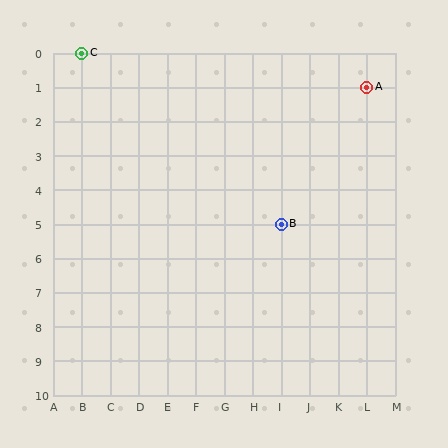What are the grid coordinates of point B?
Point B is at grid coordinates (I, 5).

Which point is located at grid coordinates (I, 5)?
Point B is at (I, 5).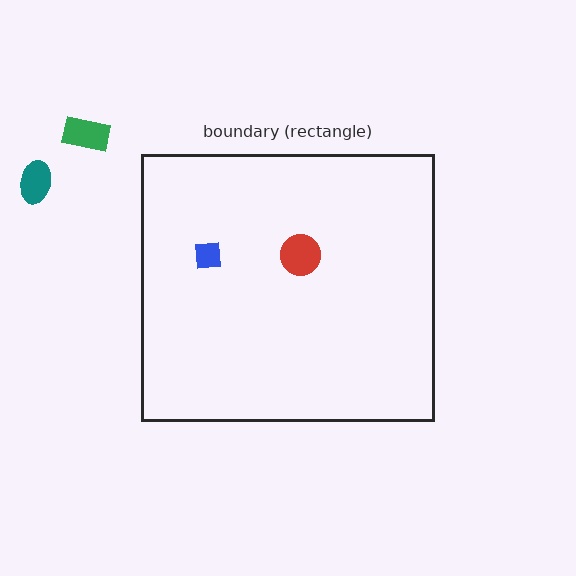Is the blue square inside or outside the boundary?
Inside.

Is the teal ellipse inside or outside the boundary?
Outside.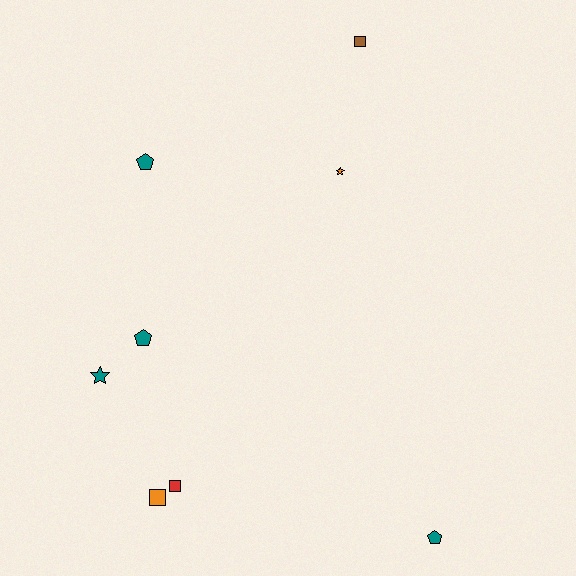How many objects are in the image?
There are 8 objects.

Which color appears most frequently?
Teal, with 4 objects.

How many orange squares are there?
There is 1 orange square.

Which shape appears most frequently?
Pentagon, with 3 objects.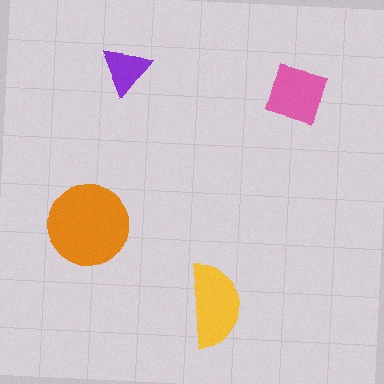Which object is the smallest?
The purple triangle.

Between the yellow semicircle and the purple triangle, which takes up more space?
The yellow semicircle.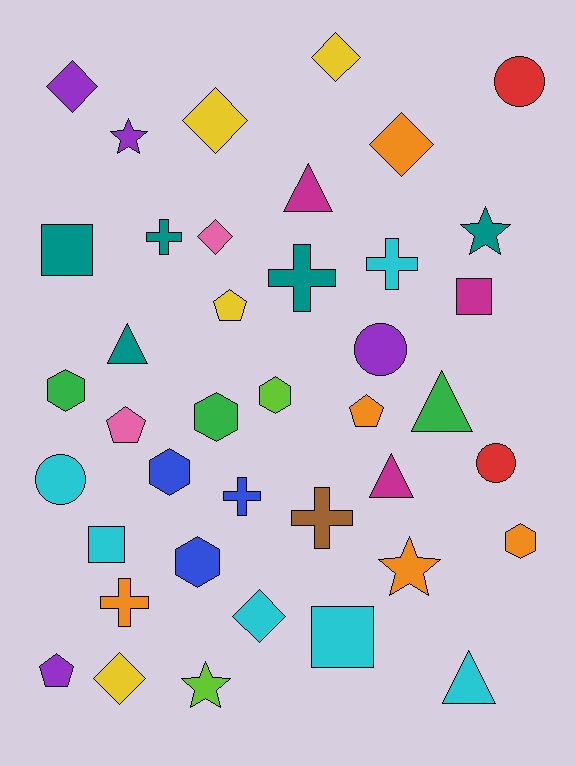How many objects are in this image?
There are 40 objects.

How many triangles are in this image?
There are 5 triangles.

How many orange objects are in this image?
There are 5 orange objects.